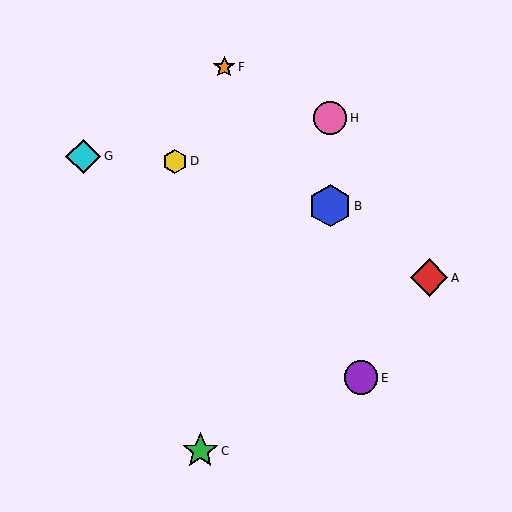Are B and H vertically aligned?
Yes, both are at x≈330.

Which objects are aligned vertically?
Objects B, H are aligned vertically.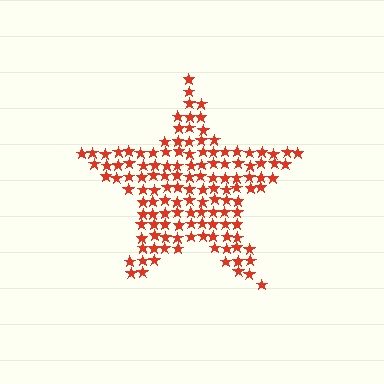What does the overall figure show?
The overall figure shows a star.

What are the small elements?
The small elements are stars.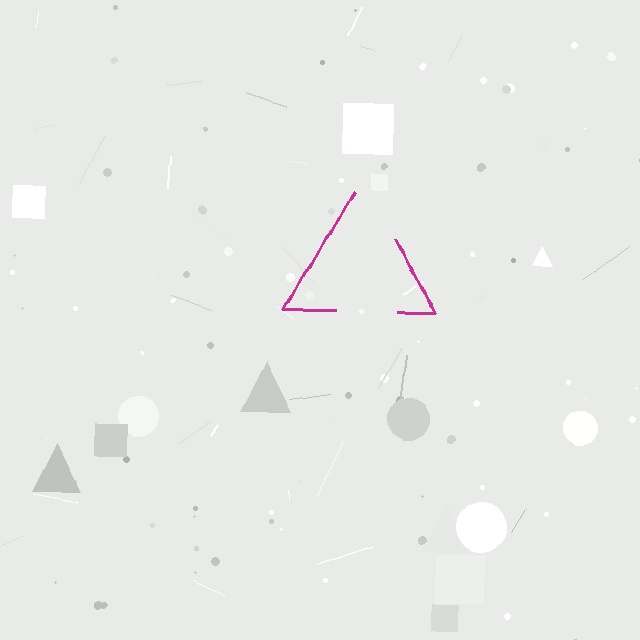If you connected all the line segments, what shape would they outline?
They would outline a triangle.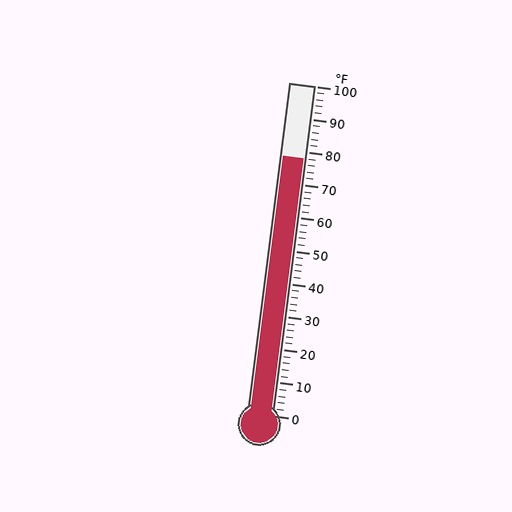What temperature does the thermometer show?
The thermometer shows approximately 78°F.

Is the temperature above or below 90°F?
The temperature is below 90°F.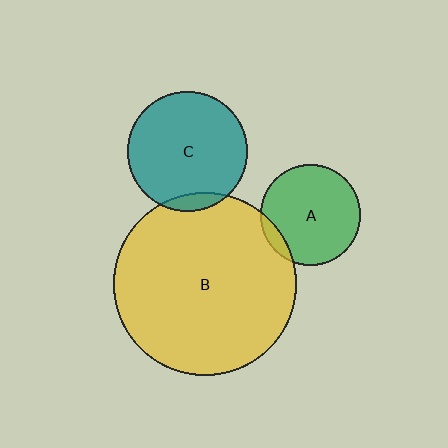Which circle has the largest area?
Circle B (yellow).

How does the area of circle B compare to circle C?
Approximately 2.3 times.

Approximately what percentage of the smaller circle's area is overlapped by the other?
Approximately 10%.